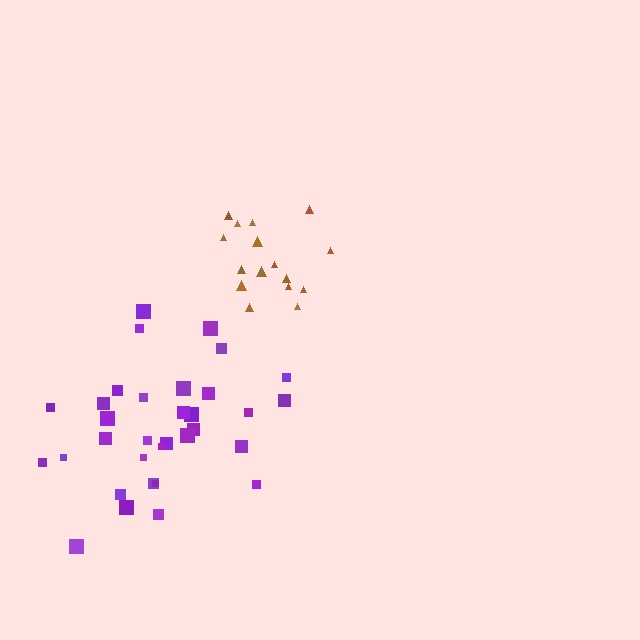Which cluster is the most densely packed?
Brown.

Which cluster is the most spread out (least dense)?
Purple.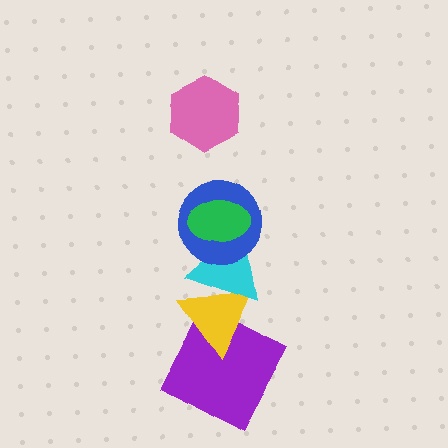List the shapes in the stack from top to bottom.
From top to bottom: the pink hexagon, the green ellipse, the blue circle, the cyan triangle, the yellow triangle, the purple square.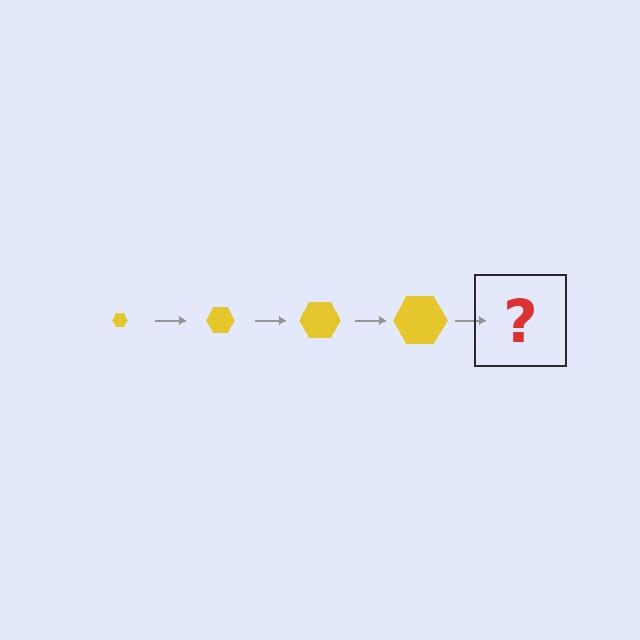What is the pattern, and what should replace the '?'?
The pattern is that the hexagon gets progressively larger each step. The '?' should be a yellow hexagon, larger than the previous one.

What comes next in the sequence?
The next element should be a yellow hexagon, larger than the previous one.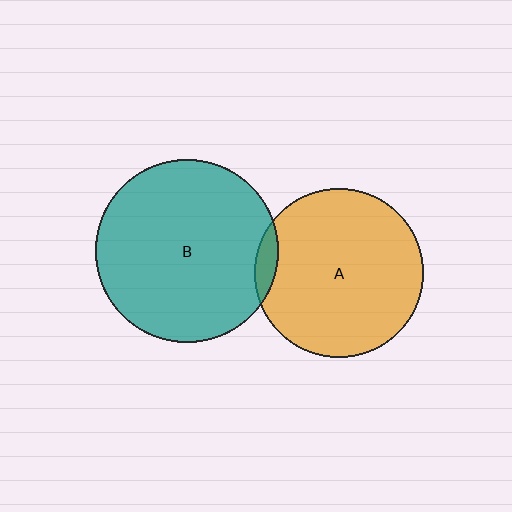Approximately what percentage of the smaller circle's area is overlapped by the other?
Approximately 5%.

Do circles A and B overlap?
Yes.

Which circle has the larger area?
Circle B (teal).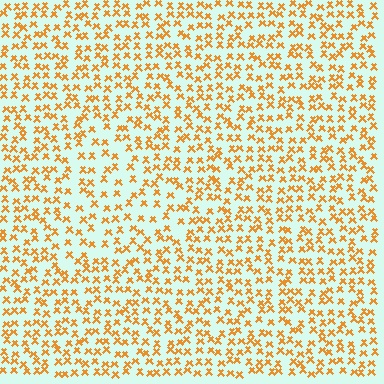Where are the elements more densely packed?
The elements are more densely packed outside the triangle boundary.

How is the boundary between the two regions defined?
The boundary is defined by a change in element density (approximately 1.5x ratio). All elements are the same color, size, and shape.